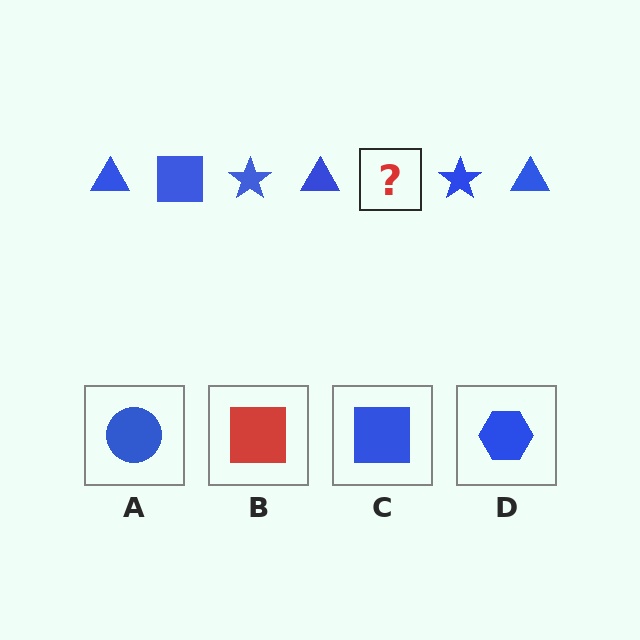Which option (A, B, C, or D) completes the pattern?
C.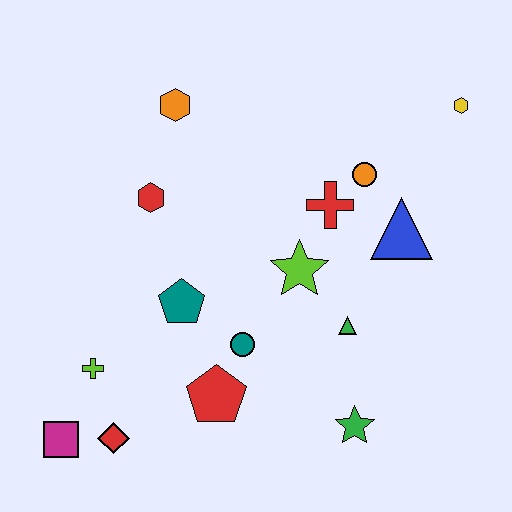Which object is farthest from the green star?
The orange hexagon is farthest from the green star.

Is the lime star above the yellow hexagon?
No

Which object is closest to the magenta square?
The red diamond is closest to the magenta square.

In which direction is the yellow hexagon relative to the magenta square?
The yellow hexagon is to the right of the magenta square.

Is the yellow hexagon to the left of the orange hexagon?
No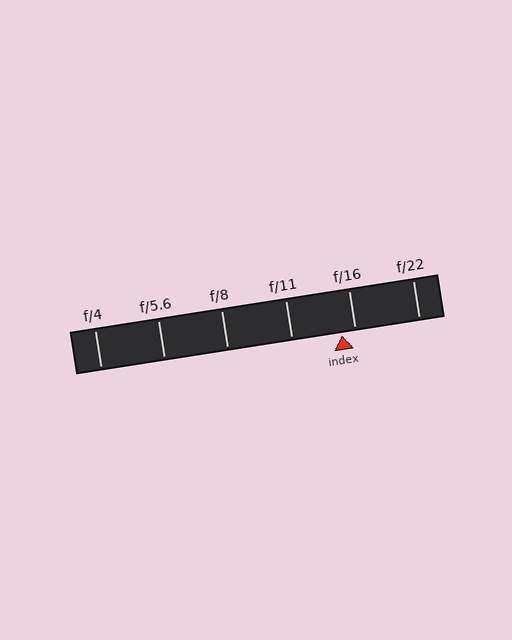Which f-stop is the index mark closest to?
The index mark is closest to f/16.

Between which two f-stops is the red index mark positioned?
The index mark is between f/11 and f/16.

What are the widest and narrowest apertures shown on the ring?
The widest aperture shown is f/4 and the narrowest is f/22.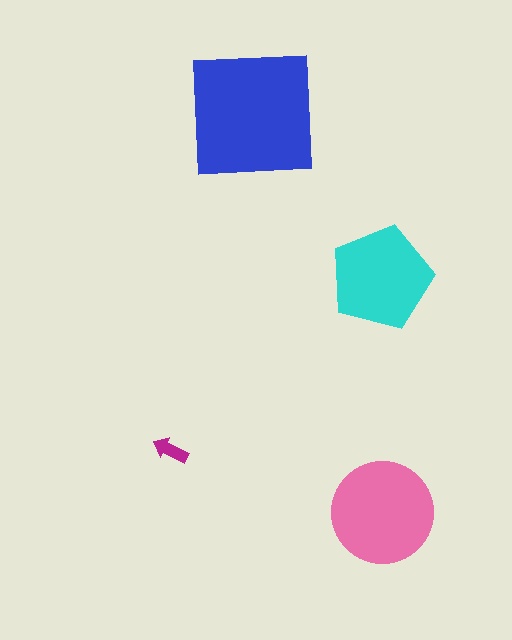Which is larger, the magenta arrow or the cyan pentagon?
The cyan pentagon.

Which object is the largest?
The blue square.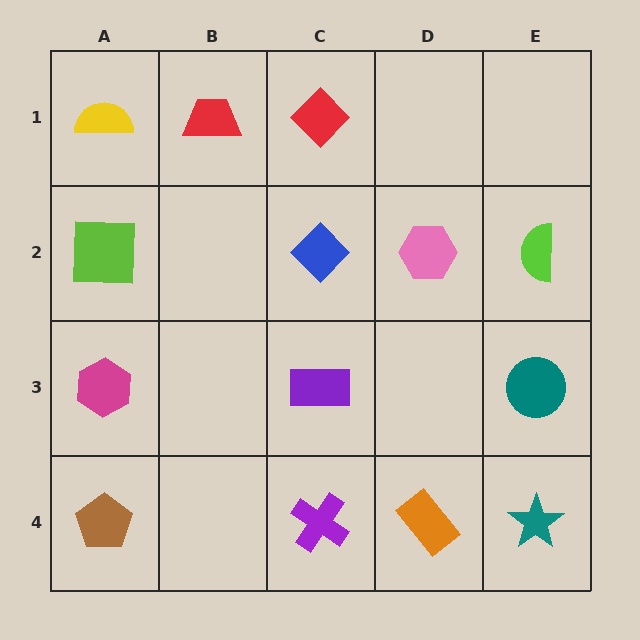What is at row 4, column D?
An orange rectangle.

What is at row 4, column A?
A brown pentagon.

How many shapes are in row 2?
4 shapes.